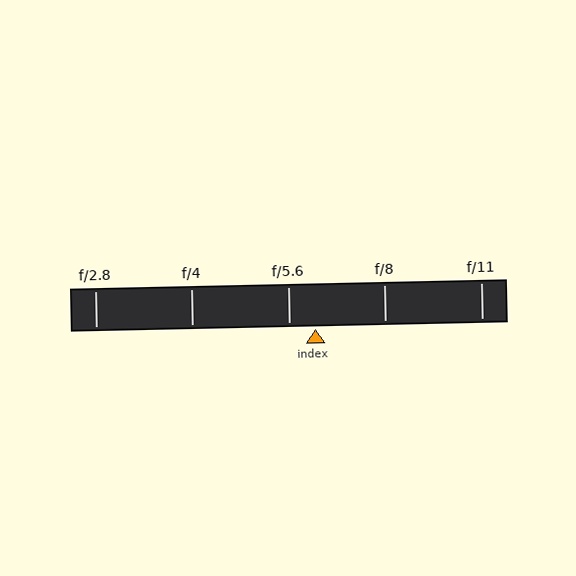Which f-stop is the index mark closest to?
The index mark is closest to f/5.6.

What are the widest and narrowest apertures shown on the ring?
The widest aperture shown is f/2.8 and the narrowest is f/11.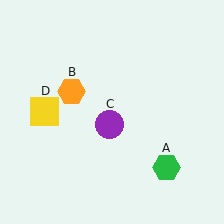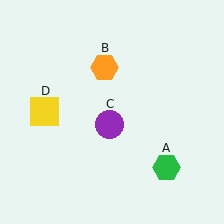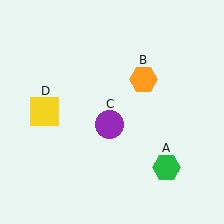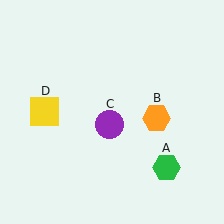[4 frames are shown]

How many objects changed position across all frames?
1 object changed position: orange hexagon (object B).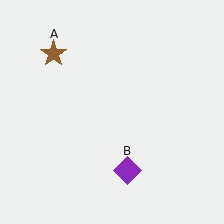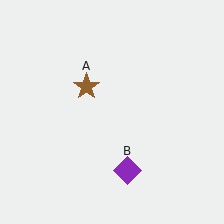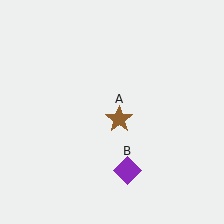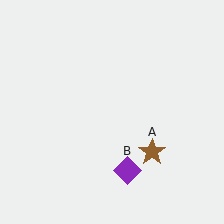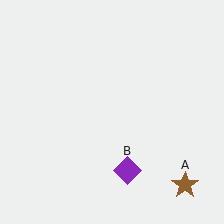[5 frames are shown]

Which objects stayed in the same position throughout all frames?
Purple diamond (object B) remained stationary.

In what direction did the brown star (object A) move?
The brown star (object A) moved down and to the right.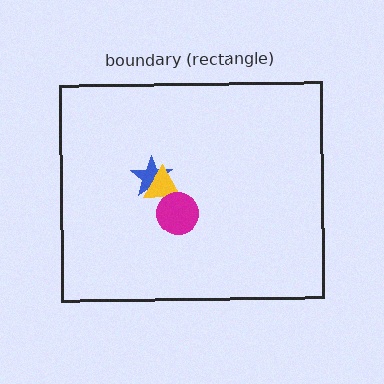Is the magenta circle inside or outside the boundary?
Inside.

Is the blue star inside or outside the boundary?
Inside.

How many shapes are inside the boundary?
3 inside, 0 outside.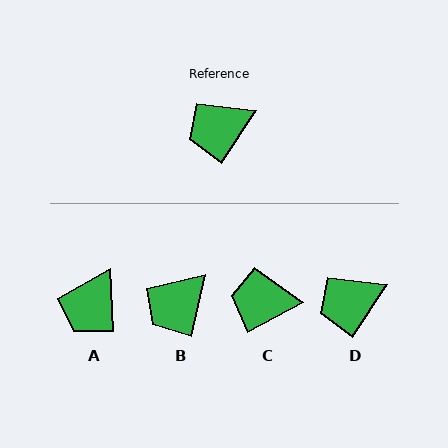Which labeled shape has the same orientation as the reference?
D.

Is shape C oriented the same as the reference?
No, it is off by about 29 degrees.